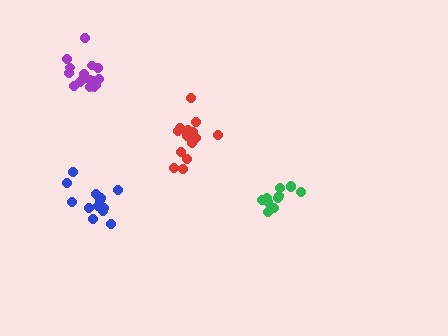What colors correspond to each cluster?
The clusters are colored: purple, green, red, blue.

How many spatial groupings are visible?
There are 4 spatial groupings.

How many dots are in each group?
Group 1: 16 dots, Group 2: 11 dots, Group 3: 16 dots, Group 4: 14 dots (57 total).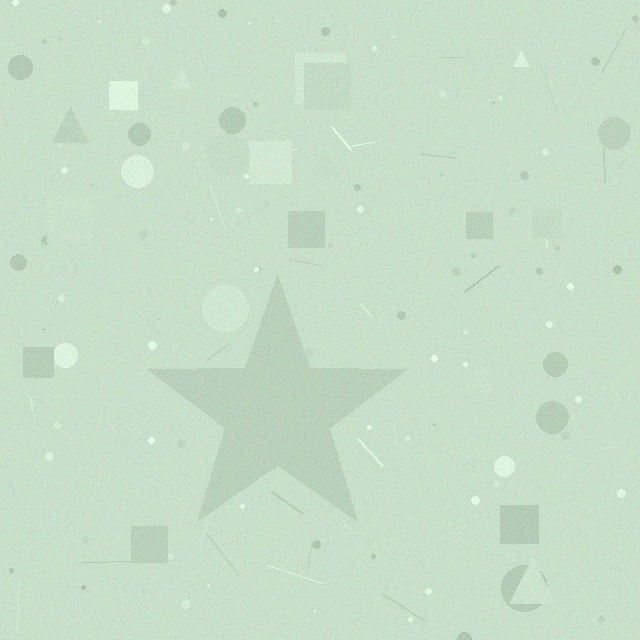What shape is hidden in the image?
A star is hidden in the image.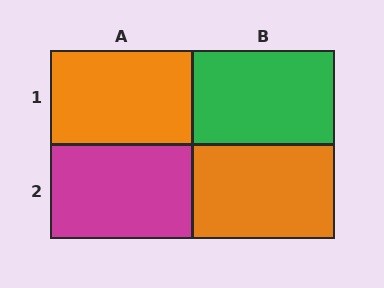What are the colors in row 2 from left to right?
Magenta, orange.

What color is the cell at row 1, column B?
Green.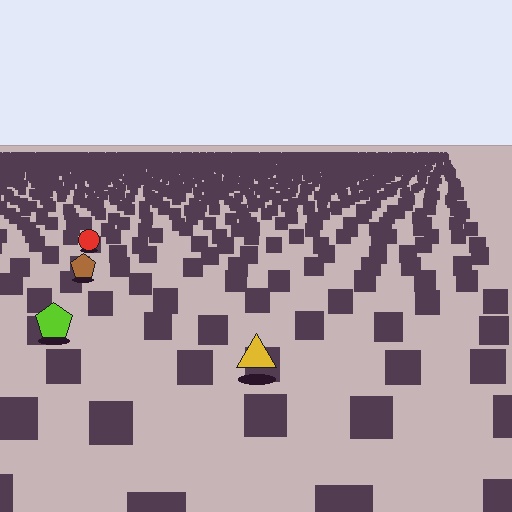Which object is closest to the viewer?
The yellow triangle is closest. The texture marks near it are larger and more spread out.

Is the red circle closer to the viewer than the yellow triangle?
No. The yellow triangle is closer — you can tell from the texture gradient: the ground texture is coarser near it.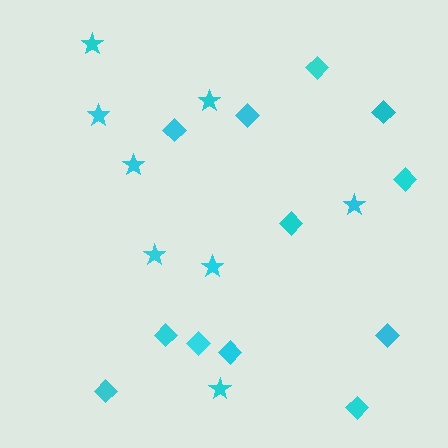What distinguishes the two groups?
There are 2 groups: one group of stars (8) and one group of diamonds (12).